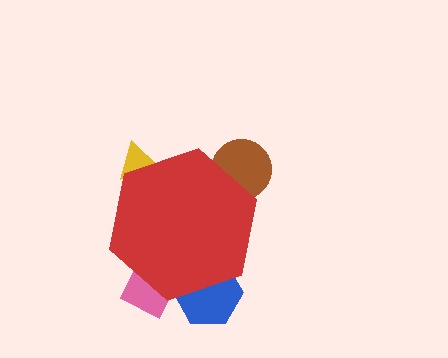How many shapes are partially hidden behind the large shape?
4 shapes are partially hidden.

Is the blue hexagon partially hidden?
Yes, the blue hexagon is partially hidden behind the red hexagon.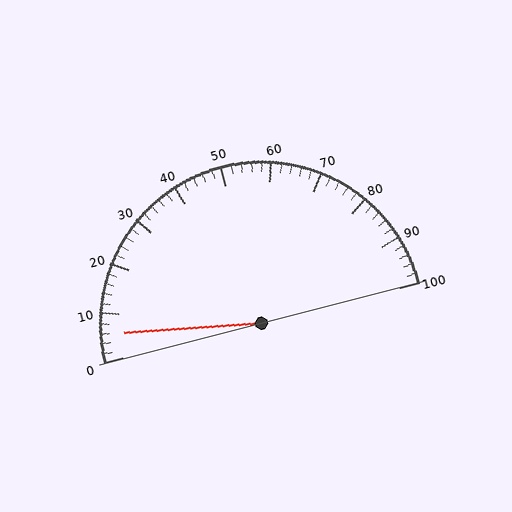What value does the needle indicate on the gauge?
The needle indicates approximately 6.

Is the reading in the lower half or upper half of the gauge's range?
The reading is in the lower half of the range (0 to 100).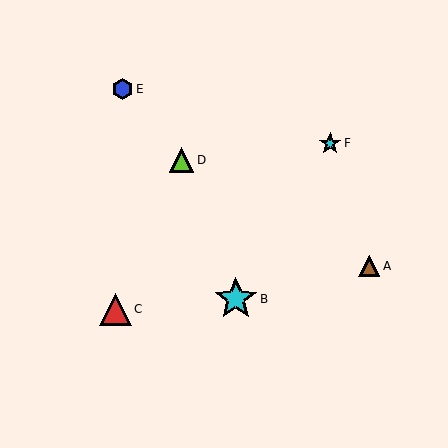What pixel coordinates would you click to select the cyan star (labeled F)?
Click at (330, 143) to select the cyan star F.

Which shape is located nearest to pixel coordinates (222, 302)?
The cyan star (labeled B) at (236, 299) is nearest to that location.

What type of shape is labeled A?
Shape A is a brown triangle.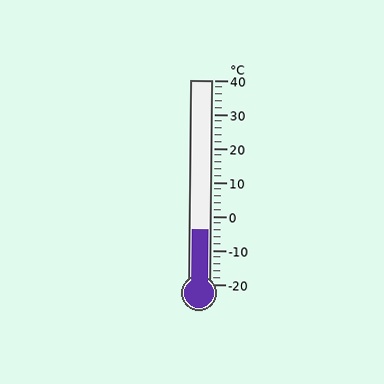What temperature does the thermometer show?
The thermometer shows approximately -4°C.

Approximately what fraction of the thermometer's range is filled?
The thermometer is filled to approximately 25% of its range.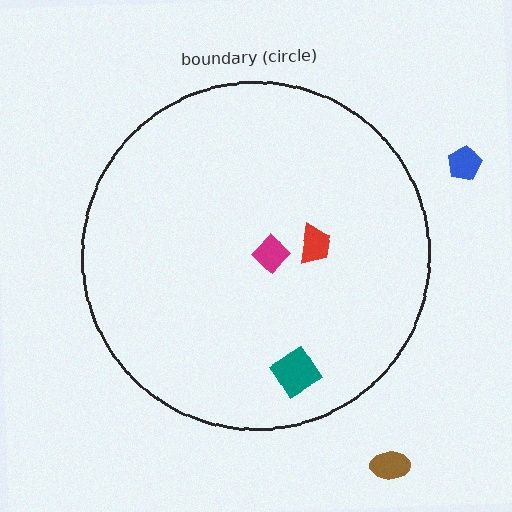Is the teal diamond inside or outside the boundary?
Inside.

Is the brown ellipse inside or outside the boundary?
Outside.